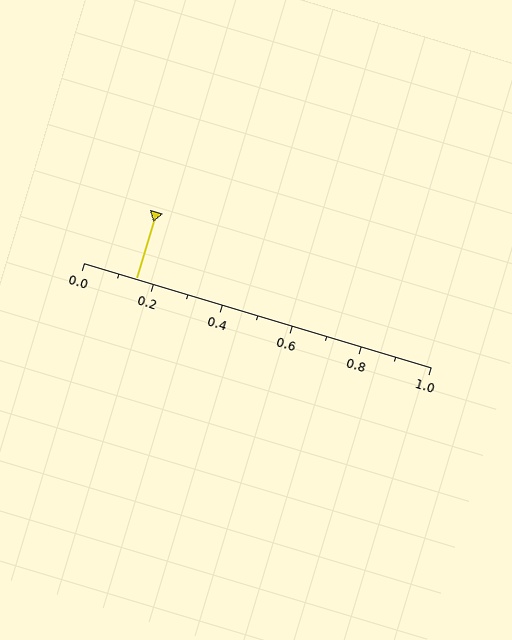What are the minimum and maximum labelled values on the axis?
The axis runs from 0.0 to 1.0.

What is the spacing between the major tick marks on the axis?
The major ticks are spaced 0.2 apart.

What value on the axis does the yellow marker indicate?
The marker indicates approximately 0.15.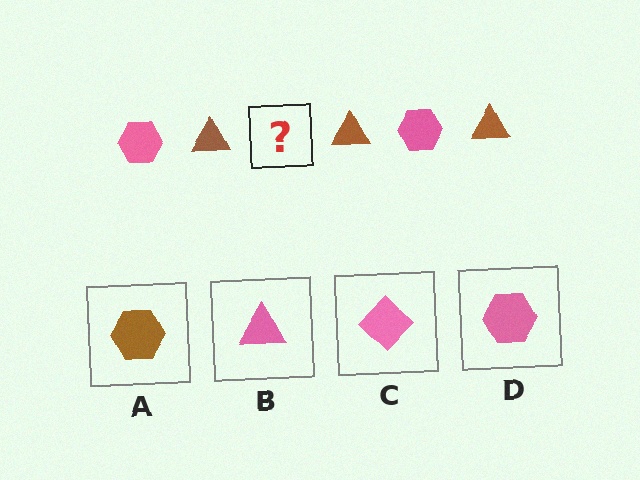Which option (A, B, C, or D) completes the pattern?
D.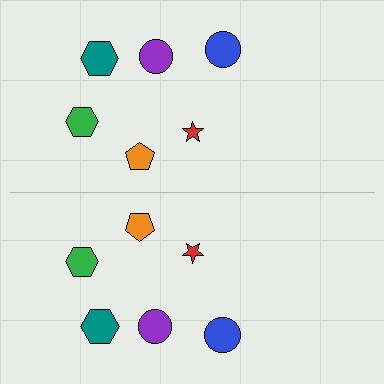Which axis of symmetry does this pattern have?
The pattern has a horizontal axis of symmetry running through the center of the image.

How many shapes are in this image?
There are 12 shapes in this image.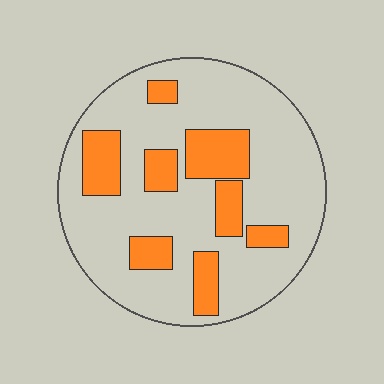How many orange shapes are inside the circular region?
8.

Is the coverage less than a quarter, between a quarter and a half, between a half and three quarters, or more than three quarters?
Less than a quarter.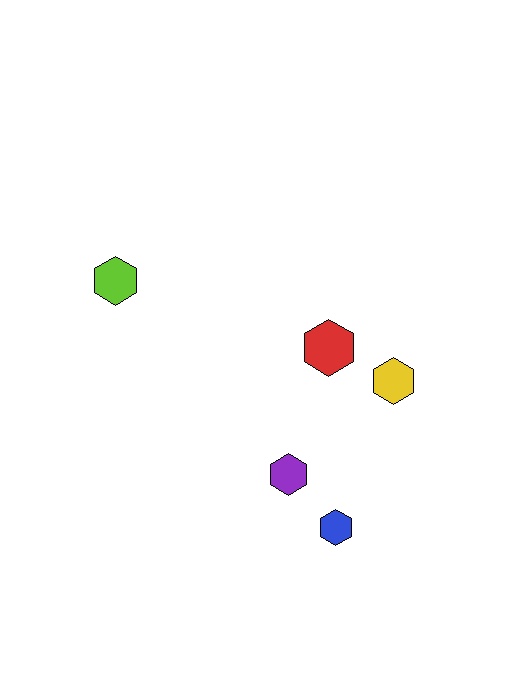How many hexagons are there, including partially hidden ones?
There are 5 hexagons.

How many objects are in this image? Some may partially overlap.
There are 5 objects.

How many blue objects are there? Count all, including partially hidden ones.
There is 1 blue object.